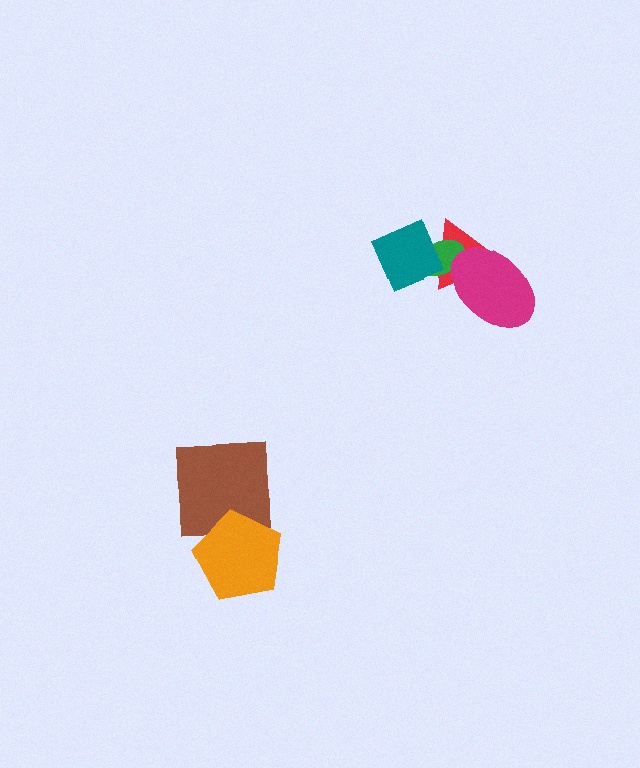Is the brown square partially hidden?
Yes, it is partially covered by another shape.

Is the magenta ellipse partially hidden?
No, no other shape covers it.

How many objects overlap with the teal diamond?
2 objects overlap with the teal diamond.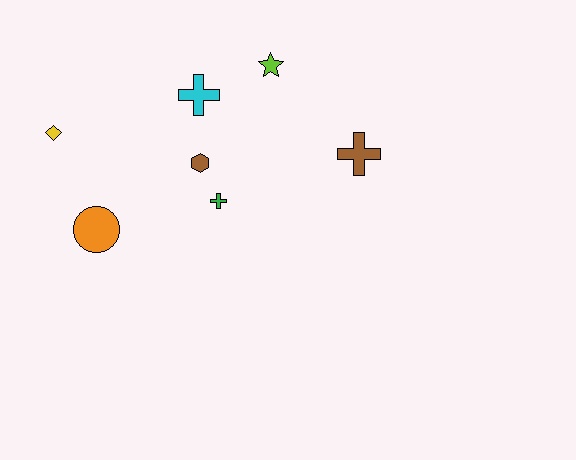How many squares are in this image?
There are no squares.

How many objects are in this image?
There are 7 objects.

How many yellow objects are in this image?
There is 1 yellow object.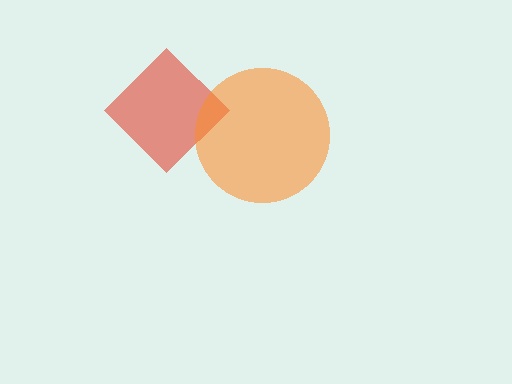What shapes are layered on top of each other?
The layered shapes are: a red diamond, an orange circle.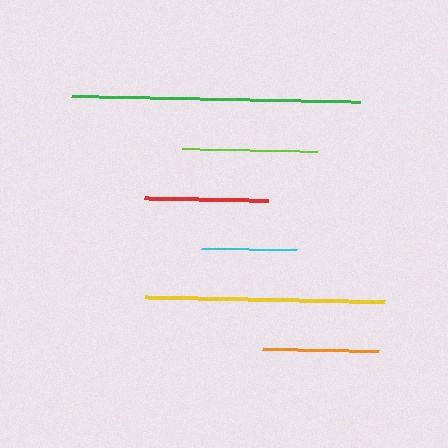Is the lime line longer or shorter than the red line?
The lime line is longer than the red line.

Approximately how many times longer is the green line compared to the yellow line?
The green line is approximately 1.2 times the length of the yellow line.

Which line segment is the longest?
The green line is the longest at approximately 289 pixels.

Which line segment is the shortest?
The cyan line is the shortest at approximately 95 pixels.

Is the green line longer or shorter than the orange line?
The green line is longer than the orange line.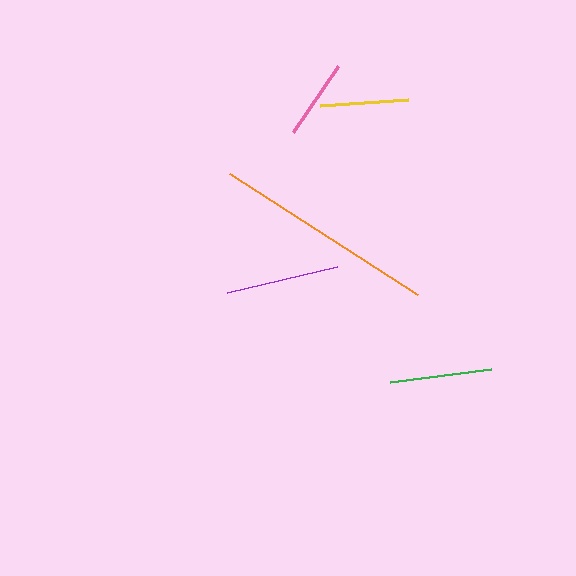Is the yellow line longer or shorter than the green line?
The green line is longer than the yellow line.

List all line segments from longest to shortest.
From longest to shortest: orange, purple, green, yellow, pink.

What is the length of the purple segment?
The purple segment is approximately 113 pixels long.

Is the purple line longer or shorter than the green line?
The purple line is longer than the green line.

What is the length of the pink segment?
The pink segment is approximately 80 pixels long.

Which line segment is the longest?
The orange line is the longest at approximately 224 pixels.